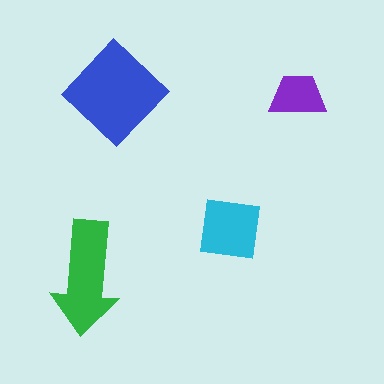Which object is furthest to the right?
The purple trapezoid is rightmost.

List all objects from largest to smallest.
The blue diamond, the green arrow, the cyan square, the purple trapezoid.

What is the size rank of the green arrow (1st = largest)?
2nd.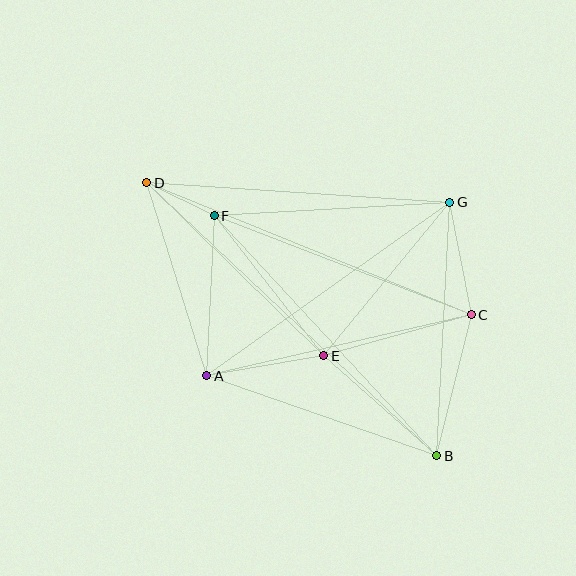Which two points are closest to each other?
Points D and F are closest to each other.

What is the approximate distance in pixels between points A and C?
The distance between A and C is approximately 272 pixels.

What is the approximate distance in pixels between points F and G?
The distance between F and G is approximately 236 pixels.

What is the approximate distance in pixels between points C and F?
The distance between C and F is approximately 276 pixels.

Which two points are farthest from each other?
Points B and D are farthest from each other.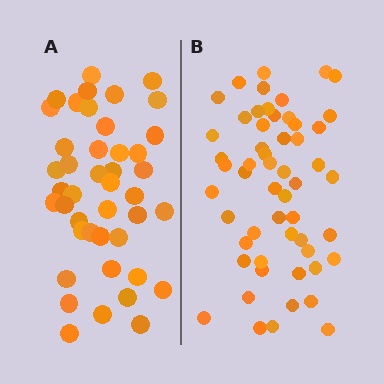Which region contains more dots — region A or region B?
Region B (the right region) has more dots.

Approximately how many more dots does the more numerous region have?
Region B has roughly 12 or so more dots than region A.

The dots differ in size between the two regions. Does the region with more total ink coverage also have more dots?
No. Region A has more total ink coverage because its dots are larger, but region B actually contains more individual dots. Total area can be misleading — the number of items is what matters here.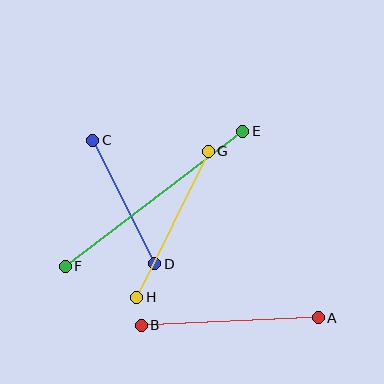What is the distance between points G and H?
The distance is approximately 162 pixels.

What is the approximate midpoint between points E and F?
The midpoint is at approximately (154, 199) pixels.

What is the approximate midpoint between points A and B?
The midpoint is at approximately (230, 321) pixels.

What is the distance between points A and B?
The distance is approximately 177 pixels.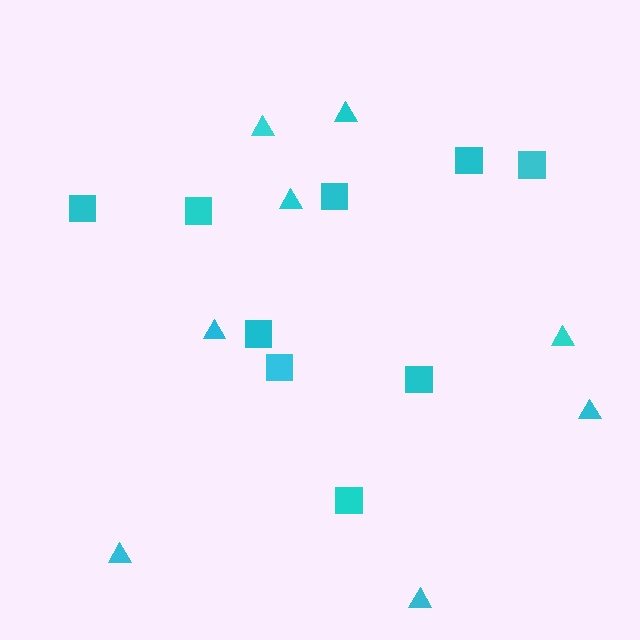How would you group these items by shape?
There are 2 groups: one group of squares (9) and one group of triangles (8).